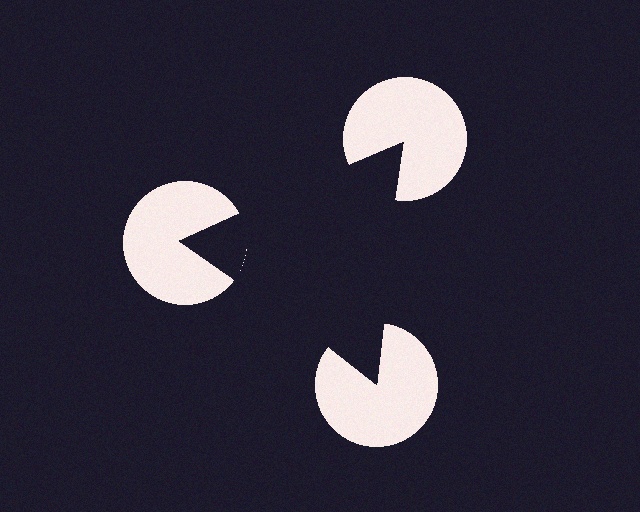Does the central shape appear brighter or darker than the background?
It typically appears slightly darker than the background, even though no actual brightness change is drawn.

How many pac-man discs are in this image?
There are 3 — one at each vertex of the illusory triangle.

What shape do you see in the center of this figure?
An illusory triangle — its edges are inferred from the aligned wedge cuts in the pac-man discs, not physically drawn.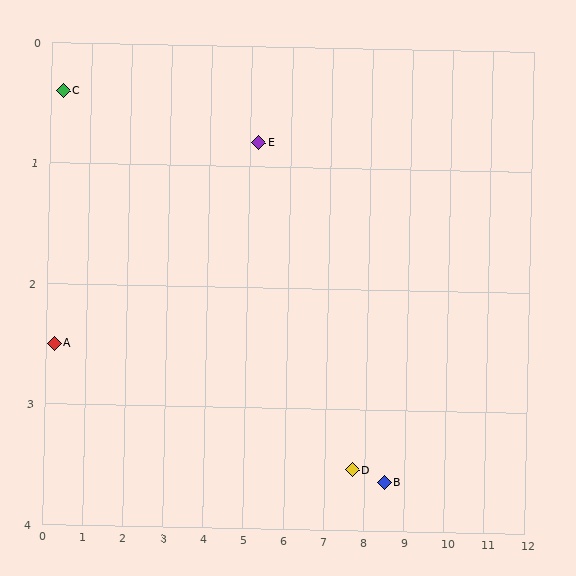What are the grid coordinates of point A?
Point A is at approximately (0.2, 2.5).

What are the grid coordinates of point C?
Point C is at approximately (0.3, 0.4).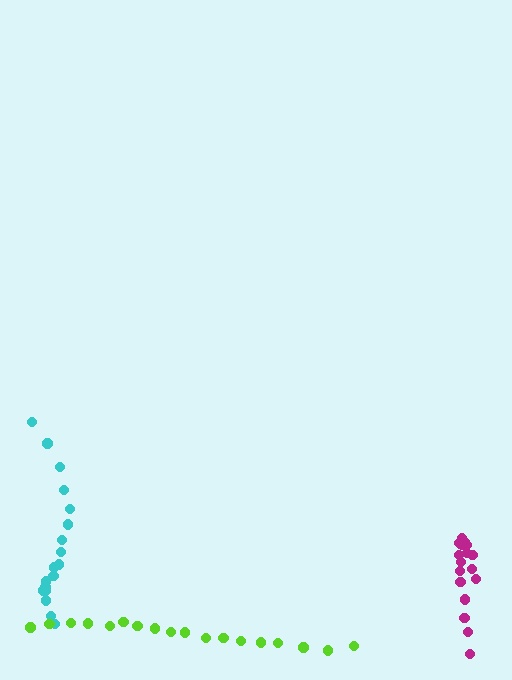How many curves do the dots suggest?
There are 3 distinct paths.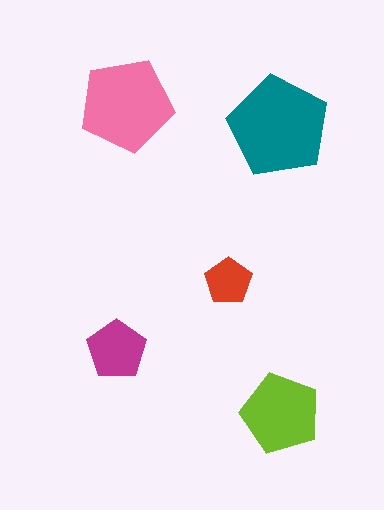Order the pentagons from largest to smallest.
the teal one, the pink one, the lime one, the magenta one, the red one.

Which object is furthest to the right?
The lime pentagon is rightmost.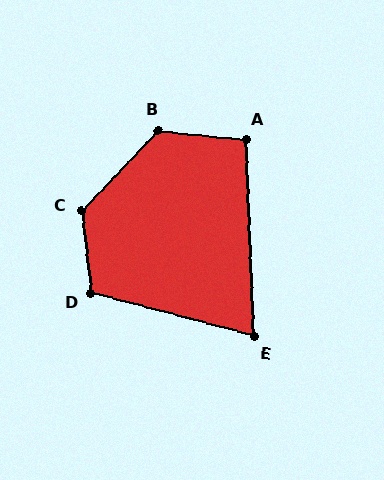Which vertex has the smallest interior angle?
E, at approximately 73 degrees.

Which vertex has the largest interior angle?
C, at approximately 130 degrees.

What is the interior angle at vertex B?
Approximately 128 degrees (obtuse).